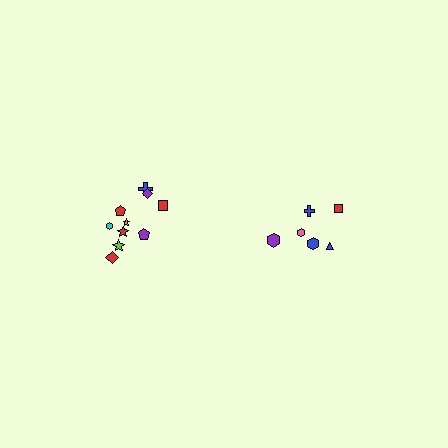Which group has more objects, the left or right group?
The left group.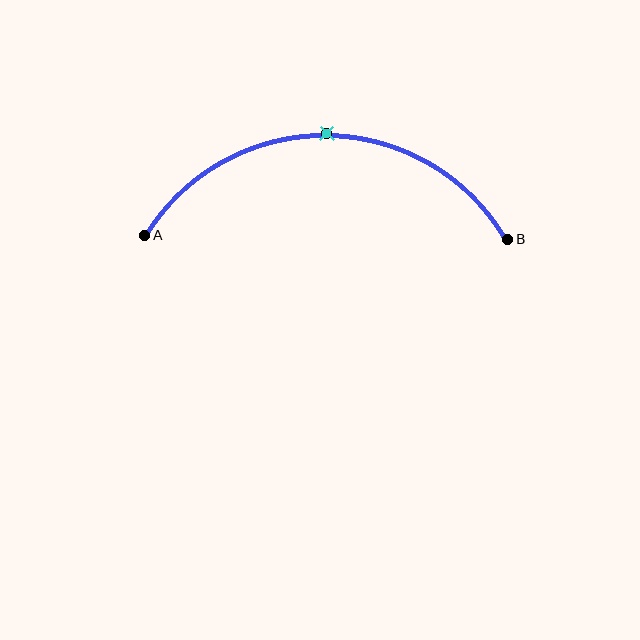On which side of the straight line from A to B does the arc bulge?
The arc bulges above the straight line connecting A and B.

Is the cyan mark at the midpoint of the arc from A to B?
Yes. The cyan mark lies on the arc at equal arc-length from both A and B — it is the arc midpoint.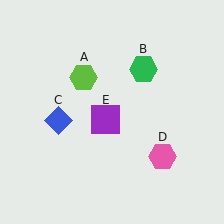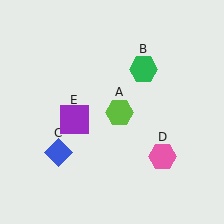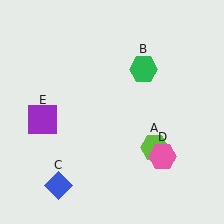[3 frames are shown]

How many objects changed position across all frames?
3 objects changed position: lime hexagon (object A), blue diamond (object C), purple square (object E).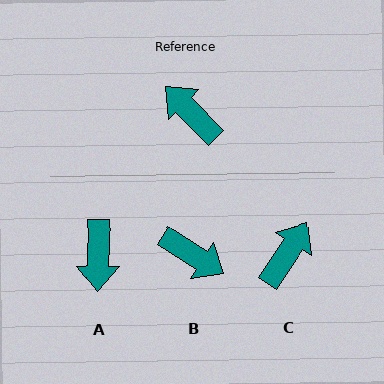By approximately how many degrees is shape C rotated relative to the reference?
Approximately 78 degrees clockwise.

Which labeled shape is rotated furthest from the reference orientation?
B, about 167 degrees away.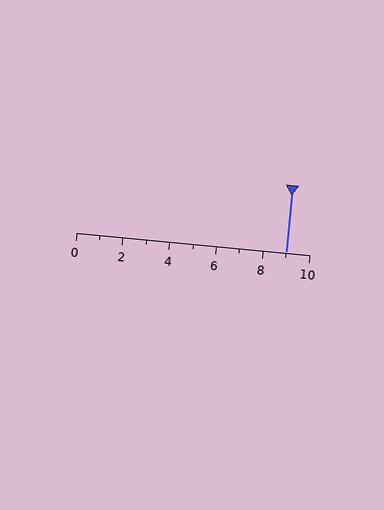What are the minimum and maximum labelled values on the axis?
The axis runs from 0 to 10.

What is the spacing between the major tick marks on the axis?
The major ticks are spaced 2 apart.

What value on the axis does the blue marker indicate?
The marker indicates approximately 9.